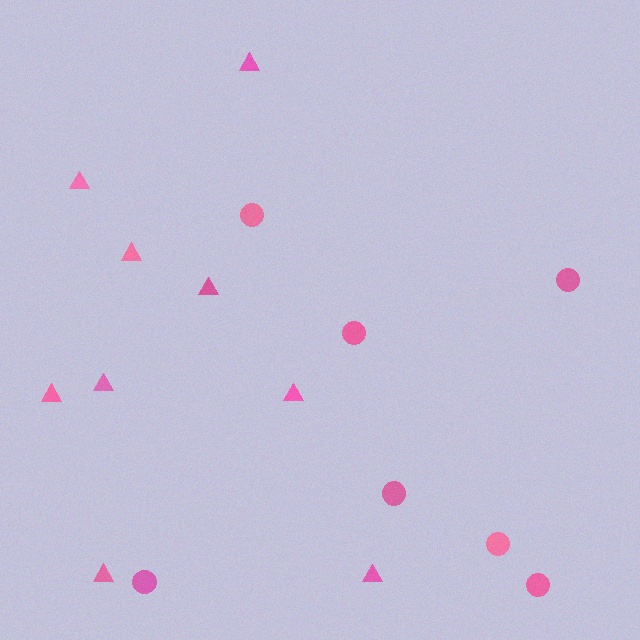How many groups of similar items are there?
There are 2 groups: one group of triangles (9) and one group of circles (7).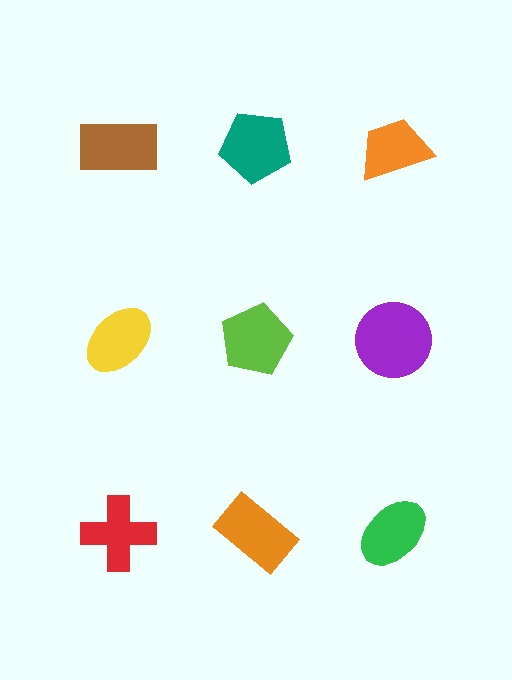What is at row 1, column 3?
An orange trapezoid.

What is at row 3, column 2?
An orange rectangle.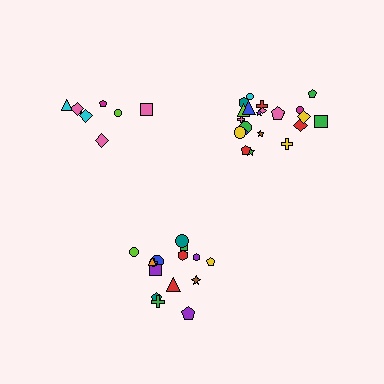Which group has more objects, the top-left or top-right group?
The top-right group.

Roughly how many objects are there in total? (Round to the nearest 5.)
Roughly 45 objects in total.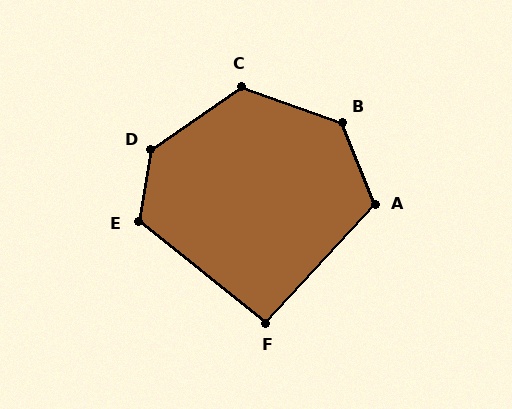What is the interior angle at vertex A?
Approximately 116 degrees (obtuse).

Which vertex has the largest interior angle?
D, at approximately 134 degrees.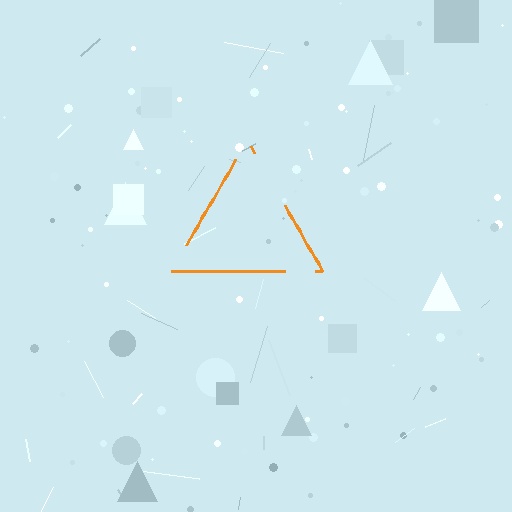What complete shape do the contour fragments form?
The contour fragments form a triangle.